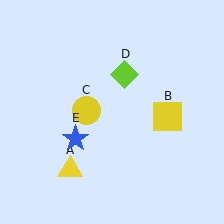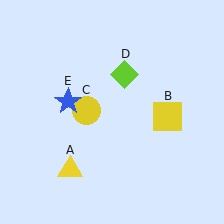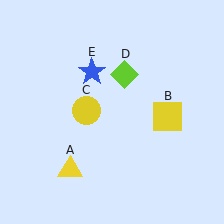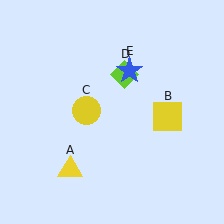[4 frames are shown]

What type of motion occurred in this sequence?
The blue star (object E) rotated clockwise around the center of the scene.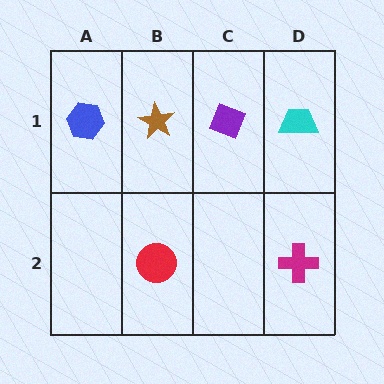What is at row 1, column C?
A purple diamond.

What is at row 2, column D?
A magenta cross.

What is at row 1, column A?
A blue hexagon.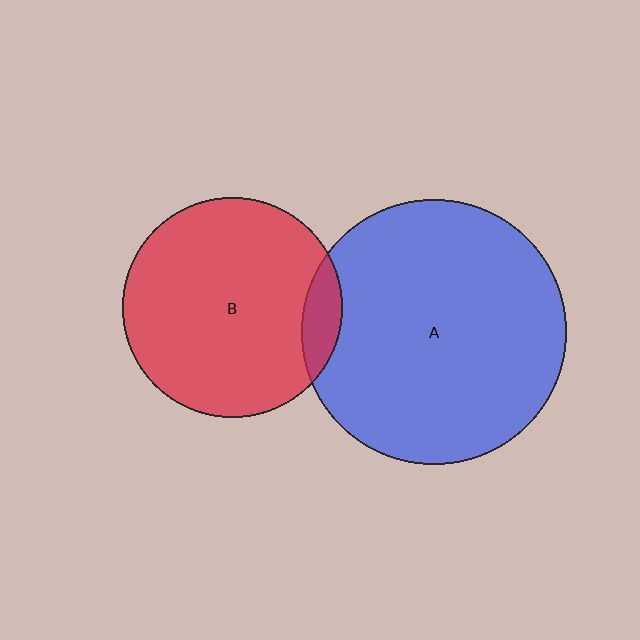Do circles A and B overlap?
Yes.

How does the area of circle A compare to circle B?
Approximately 1.5 times.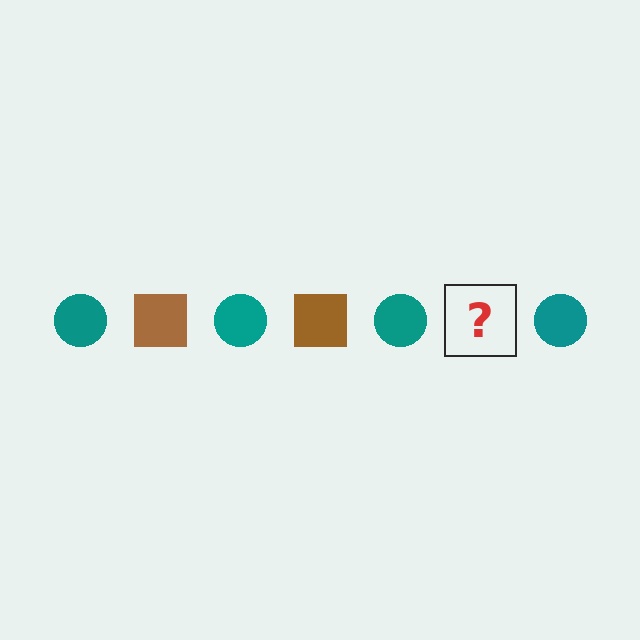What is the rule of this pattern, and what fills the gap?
The rule is that the pattern alternates between teal circle and brown square. The gap should be filled with a brown square.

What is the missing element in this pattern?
The missing element is a brown square.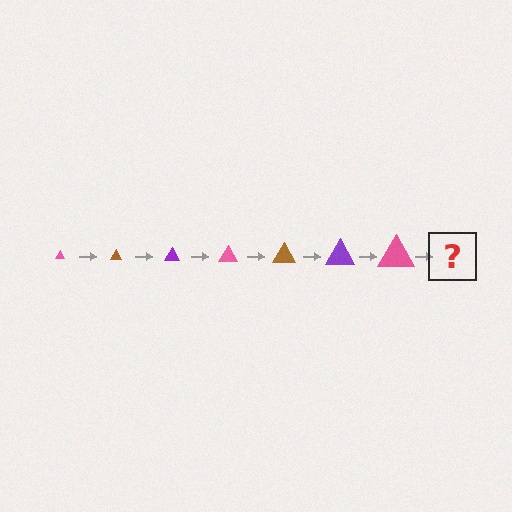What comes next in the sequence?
The next element should be a brown triangle, larger than the previous one.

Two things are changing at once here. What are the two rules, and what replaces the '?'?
The two rules are that the triangle grows larger each step and the color cycles through pink, brown, and purple. The '?' should be a brown triangle, larger than the previous one.